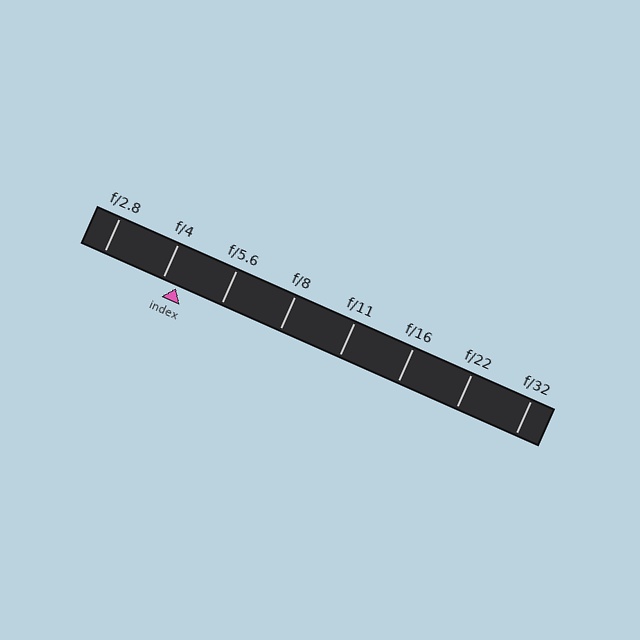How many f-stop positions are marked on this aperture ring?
There are 8 f-stop positions marked.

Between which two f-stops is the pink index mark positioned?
The index mark is between f/4 and f/5.6.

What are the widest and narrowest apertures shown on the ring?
The widest aperture shown is f/2.8 and the narrowest is f/32.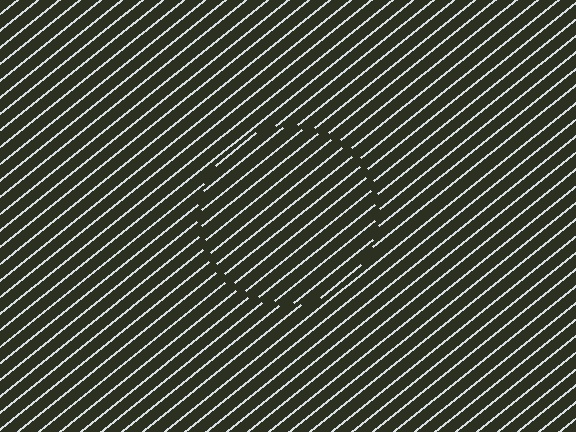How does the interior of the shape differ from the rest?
The interior of the shape contains the same grating, shifted by half a period — the contour is defined by the phase discontinuity where line-ends from the inner and outer gratings abut.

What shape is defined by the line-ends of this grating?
An illusory circle. The interior of the shape contains the same grating, shifted by half a period — the contour is defined by the phase discontinuity where line-ends from the inner and outer gratings abut.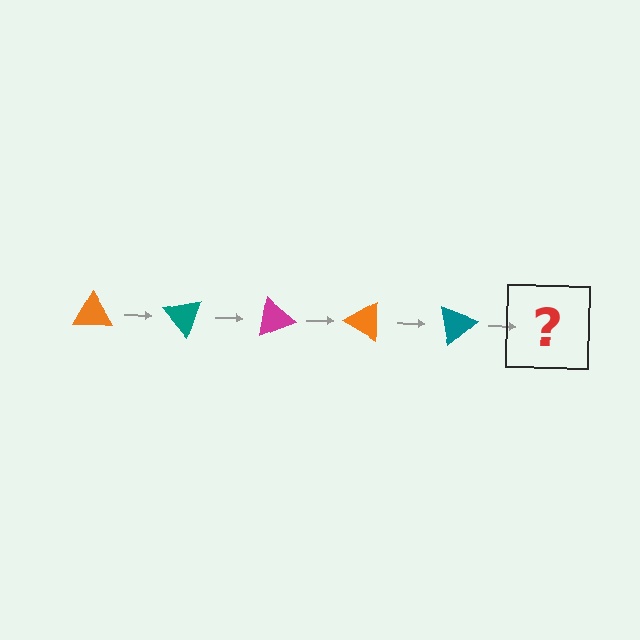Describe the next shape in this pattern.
It should be a magenta triangle, rotated 250 degrees from the start.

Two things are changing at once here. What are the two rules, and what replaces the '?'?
The two rules are that it rotates 50 degrees each step and the color cycles through orange, teal, and magenta. The '?' should be a magenta triangle, rotated 250 degrees from the start.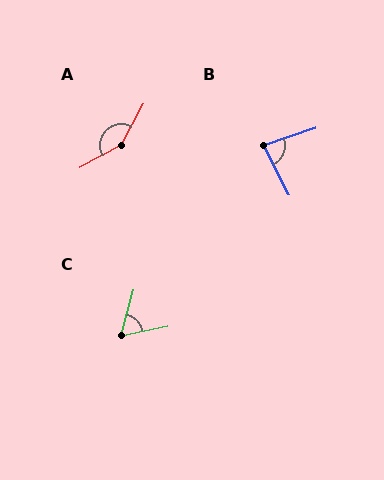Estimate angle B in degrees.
Approximately 81 degrees.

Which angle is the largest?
A, at approximately 148 degrees.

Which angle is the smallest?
C, at approximately 63 degrees.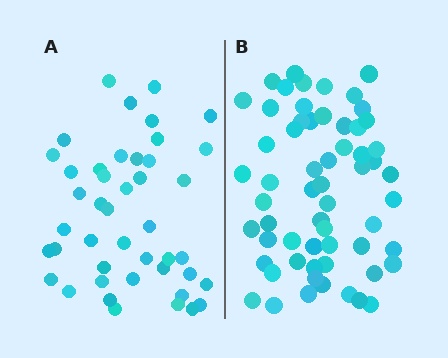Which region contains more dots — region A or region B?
Region B (the right region) has more dots.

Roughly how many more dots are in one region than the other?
Region B has approximately 15 more dots than region A.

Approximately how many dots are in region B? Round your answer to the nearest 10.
About 60 dots.